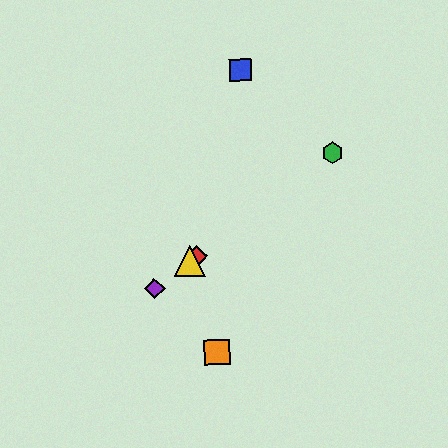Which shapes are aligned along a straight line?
The red diamond, the green hexagon, the yellow triangle, the purple diamond are aligned along a straight line.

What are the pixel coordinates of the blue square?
The blue square is at (240, 70).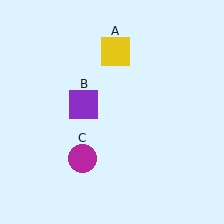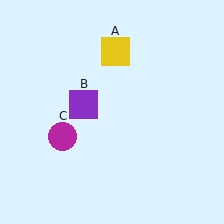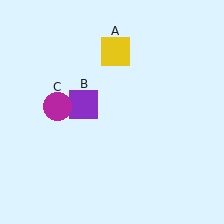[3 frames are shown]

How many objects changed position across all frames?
1 object changed position: magenta circle (object C).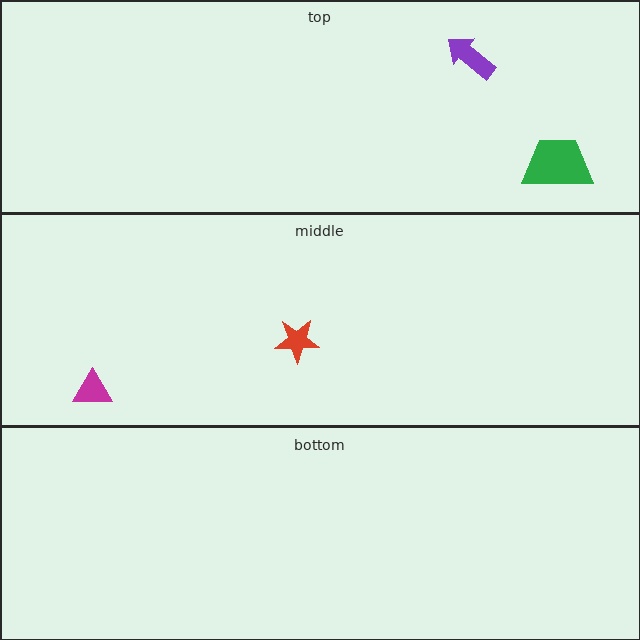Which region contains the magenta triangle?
The middle region.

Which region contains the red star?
The middle region.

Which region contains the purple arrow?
The top region.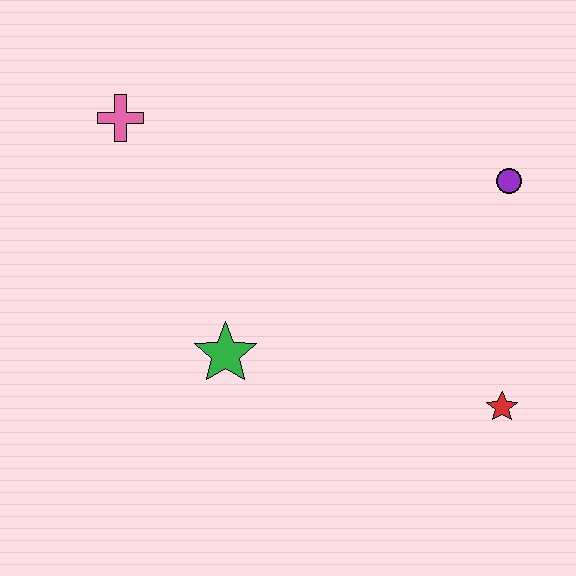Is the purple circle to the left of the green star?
No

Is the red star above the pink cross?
No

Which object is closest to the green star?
The pink cross is closest to the green star.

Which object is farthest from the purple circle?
The pink cross is farthest from the purple circle.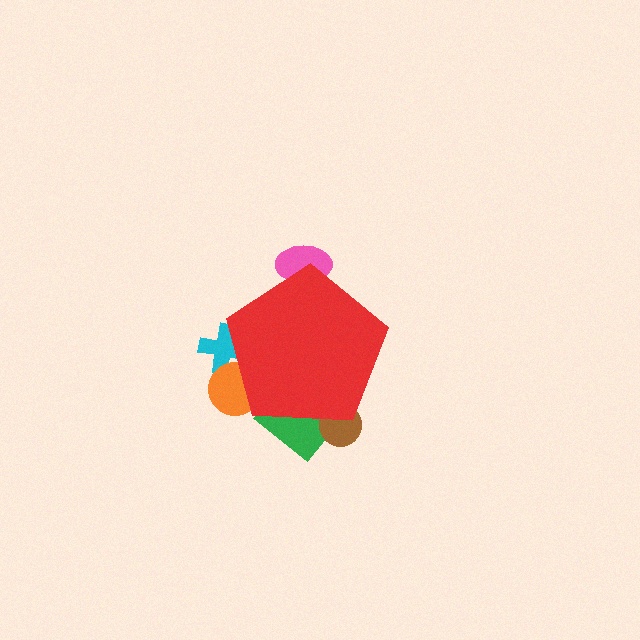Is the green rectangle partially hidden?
Yes, the green rectangle is partially hidden behind the red pentagon.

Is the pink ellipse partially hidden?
Yes, the pink ellipse is partially hidden behind the red pentagon.